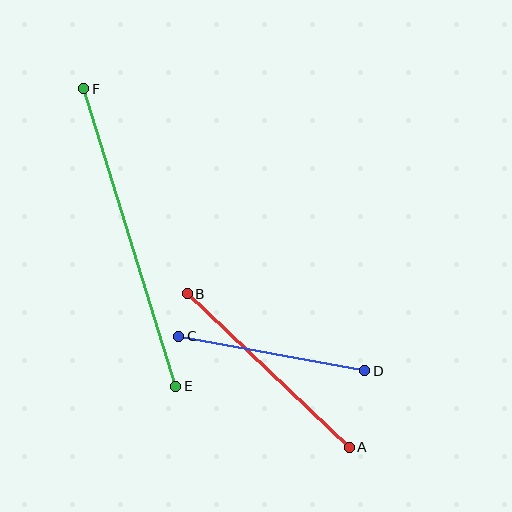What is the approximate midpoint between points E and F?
The midpoint is at approximately (130, 238) pixels.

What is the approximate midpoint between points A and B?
The midpoint is at approximately (268, 371) pixels.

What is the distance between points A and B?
The distance is approximately 223 pixels.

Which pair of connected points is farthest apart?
Points E and F are farthest apart.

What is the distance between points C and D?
The distance is approximately 189 pixels.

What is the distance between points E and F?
The distance is approximately 311 pixels.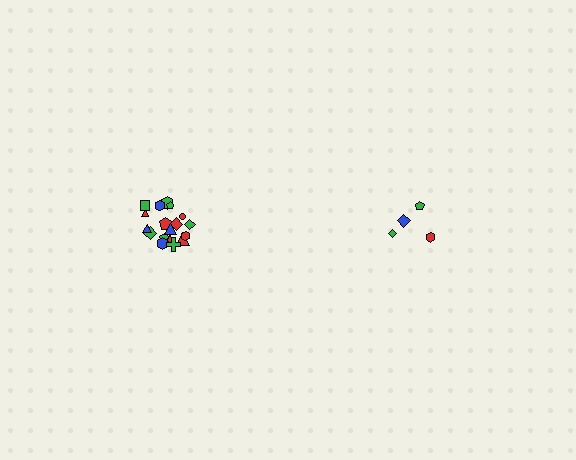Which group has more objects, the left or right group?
The left group.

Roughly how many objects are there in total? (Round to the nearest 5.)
Roughly 20 objects in total.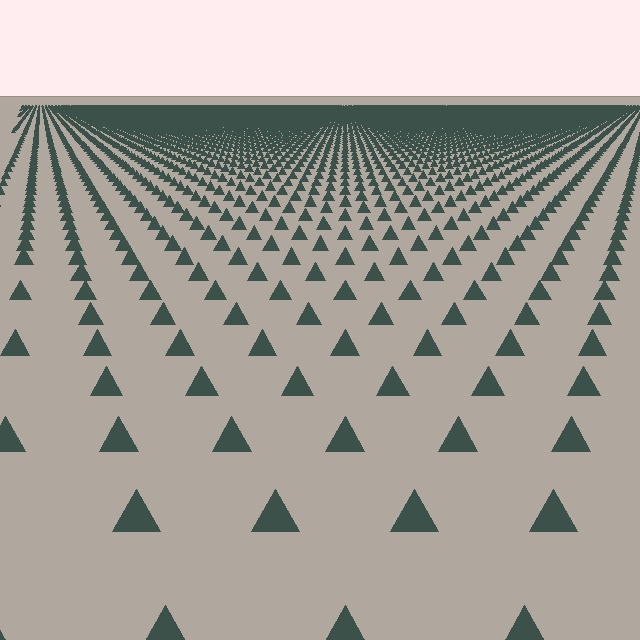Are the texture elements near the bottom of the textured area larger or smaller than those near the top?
Larger. Near the bottom, elements are closer to the viewer and appear at a bigger on-screen size.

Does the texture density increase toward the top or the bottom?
Density increases toward the top.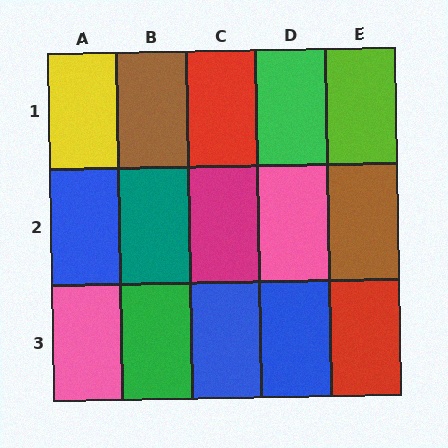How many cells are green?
2 cells are green.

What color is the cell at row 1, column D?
Green.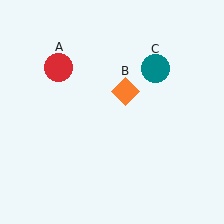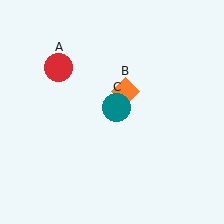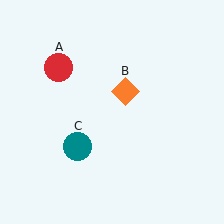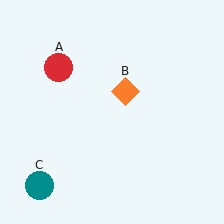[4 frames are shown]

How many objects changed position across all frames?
1 object changed position: teal circle (object C).